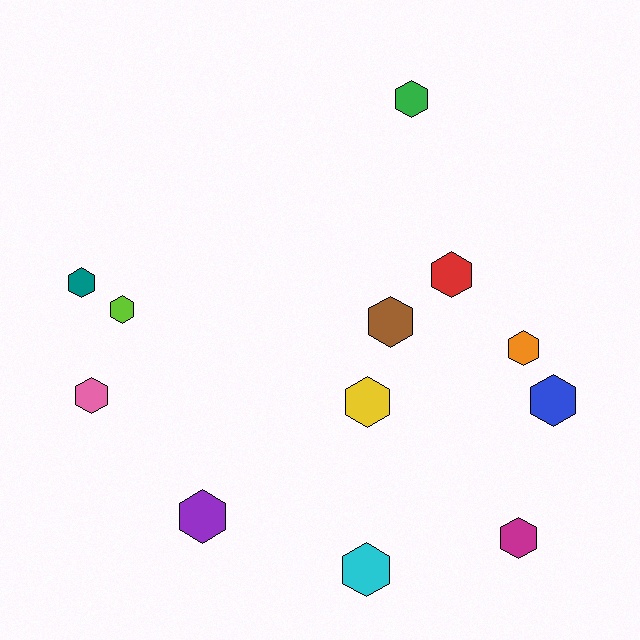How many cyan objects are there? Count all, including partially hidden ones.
There is 1 cyan object.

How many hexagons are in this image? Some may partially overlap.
There are 12 hexagons.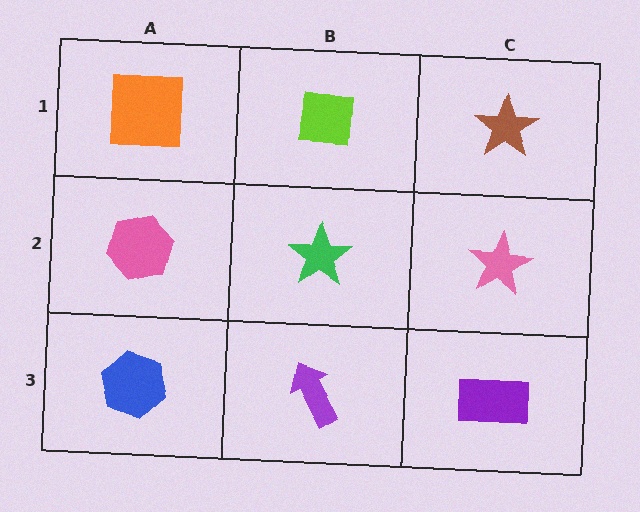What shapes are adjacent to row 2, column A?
An orange square (row 1, column A), a blue hexagon (row 3, column A), a green star (row 2, column B).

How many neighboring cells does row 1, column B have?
3.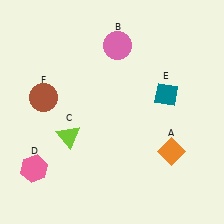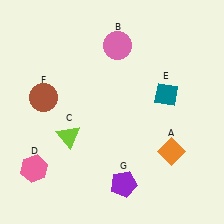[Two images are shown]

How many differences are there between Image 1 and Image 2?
There is 1 difference between the two images.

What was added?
A purple pentagon (G) was added in Image 2.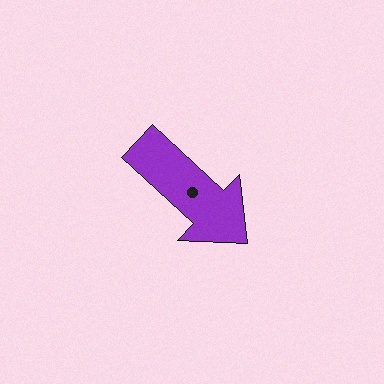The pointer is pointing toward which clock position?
Roughly 4 o'clock.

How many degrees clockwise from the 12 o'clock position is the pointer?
Approximately 133 degrees.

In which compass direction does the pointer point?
Southeast.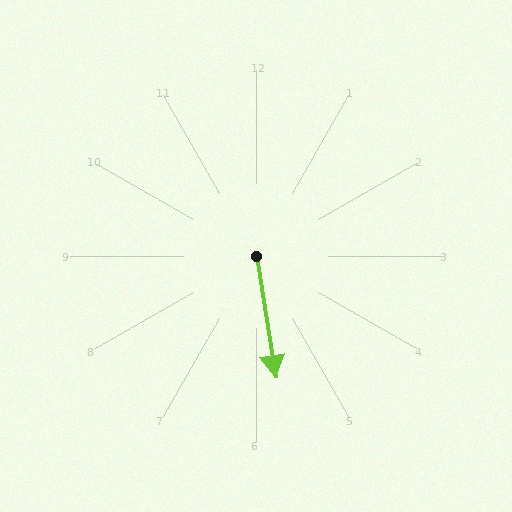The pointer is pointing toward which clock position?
Roughly 6 o'clock.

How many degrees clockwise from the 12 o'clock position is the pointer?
Approximately 171 degrees.